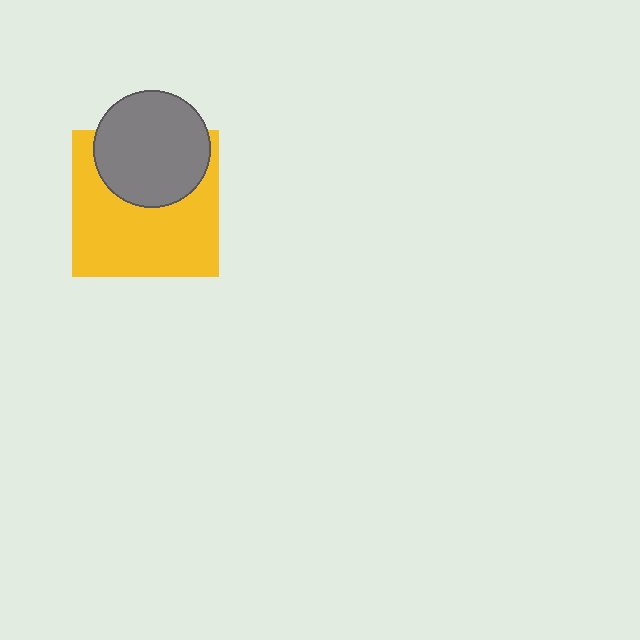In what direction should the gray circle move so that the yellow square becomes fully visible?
The gray circle should move up. That is the shortest direction to clear the overlap and leave the yellow square fully visible.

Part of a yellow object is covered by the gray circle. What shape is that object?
It is a square.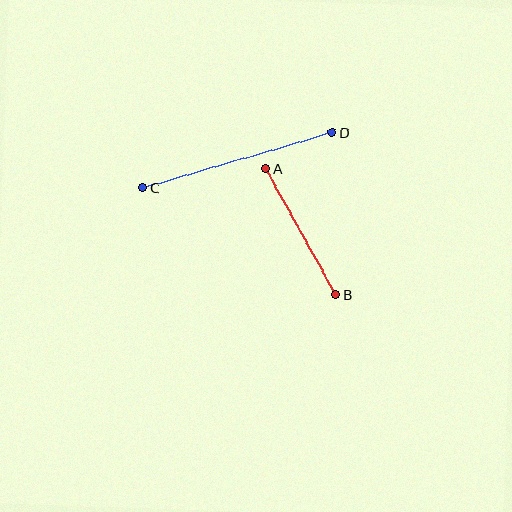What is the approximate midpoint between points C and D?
The midpoint is at approximately (238, 160) pixels.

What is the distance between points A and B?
The distance is approximately 144 pixels.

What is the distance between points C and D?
The distance is approximately 197 pixels.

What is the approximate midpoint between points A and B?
The midpoint is at approximately (301, 232) pixels.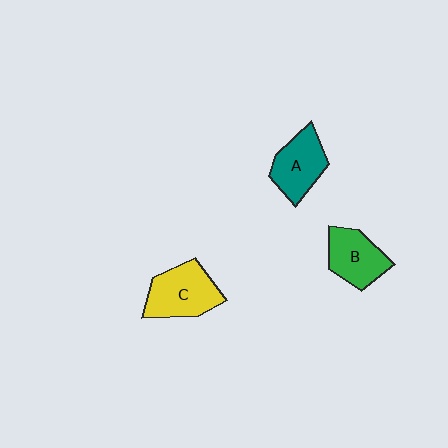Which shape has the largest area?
Shape C (yellow).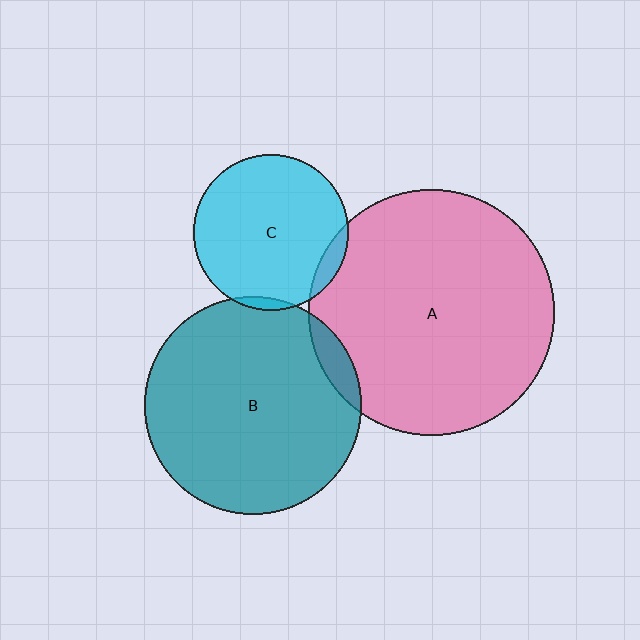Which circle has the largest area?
Circle A (pink).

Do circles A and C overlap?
Yes.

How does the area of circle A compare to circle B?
Approximately 1.3 times.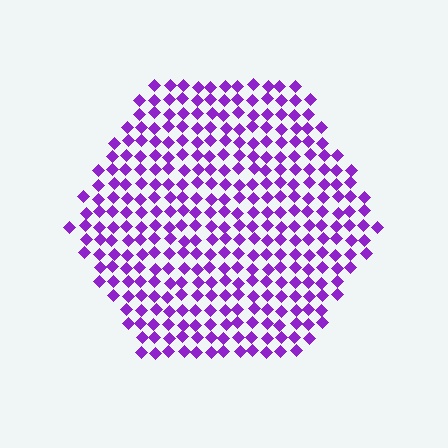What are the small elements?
The small elements are diamonds.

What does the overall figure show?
The overall figure shows a hexagon.